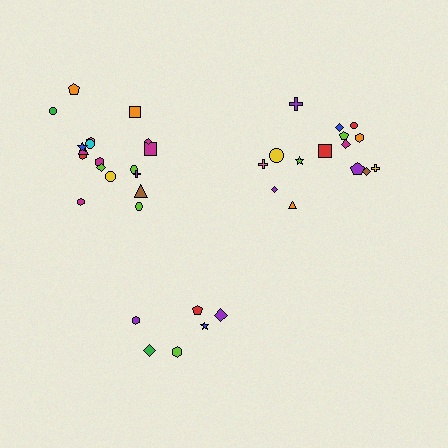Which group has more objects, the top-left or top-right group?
The top-left group.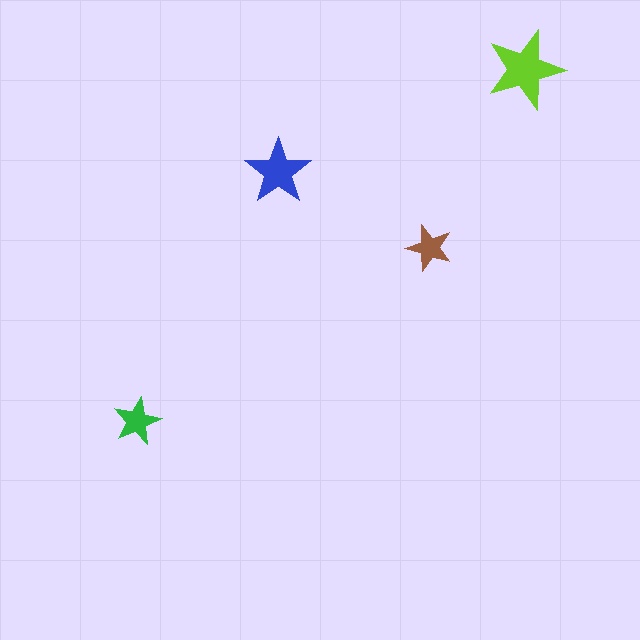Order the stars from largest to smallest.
the lime one, the blue one, the green one, the brown one.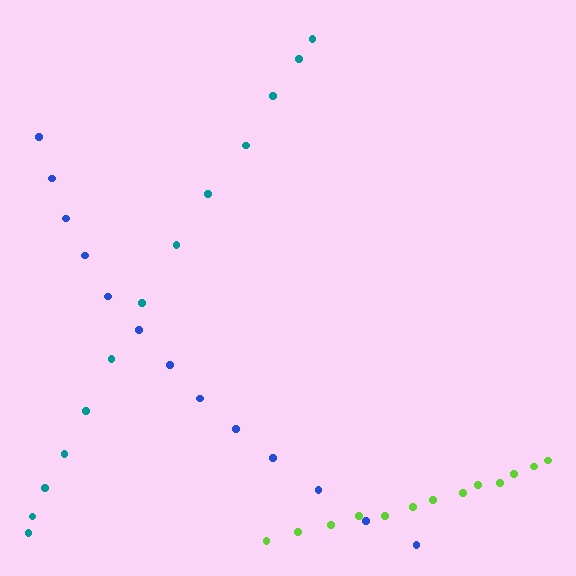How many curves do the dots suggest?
There are 3 distinct paths.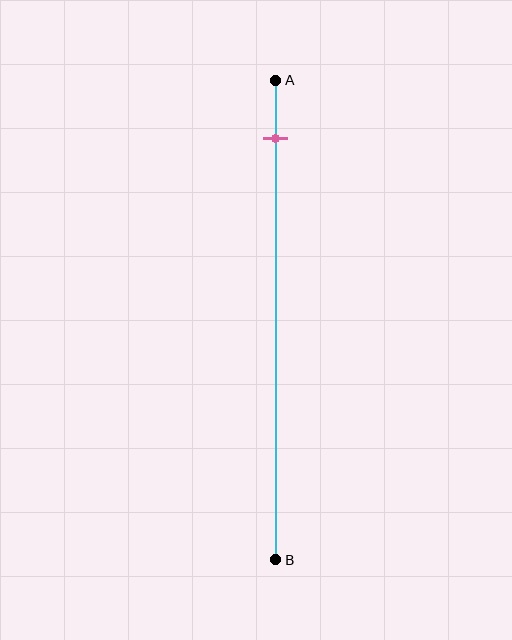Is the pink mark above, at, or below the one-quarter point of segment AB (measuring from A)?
The pink mark is above the one-quarter point of segment AB.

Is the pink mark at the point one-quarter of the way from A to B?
No, the mark is at about 10% from A, not at the 25% one-quarter point.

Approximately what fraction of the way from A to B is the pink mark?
The pink mark is approximately 10% of the way from A to B.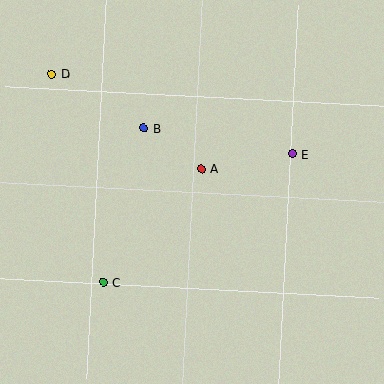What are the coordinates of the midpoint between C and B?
The midpoint between C and B is at (124, 205).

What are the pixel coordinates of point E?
Point E is at (292, 154).